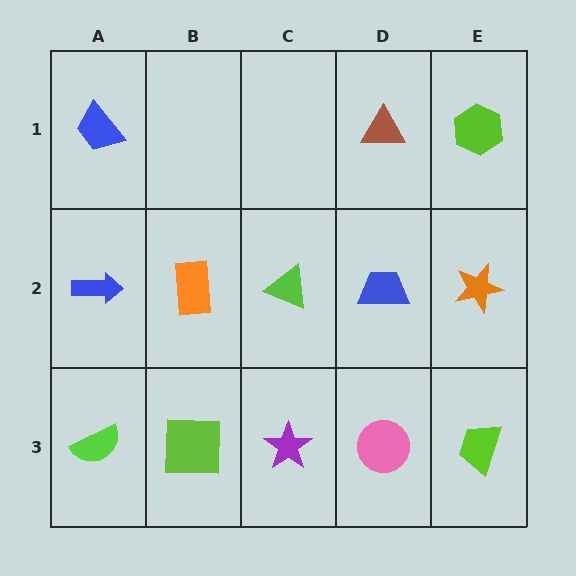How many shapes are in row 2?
5 shapes.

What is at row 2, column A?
A blue arrow.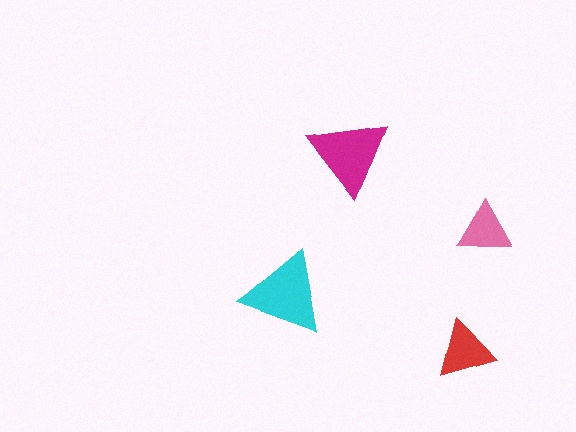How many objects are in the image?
There are 4 objects in the image.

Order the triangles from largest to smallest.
the cyan one, the magenta one, the red one, the pink one.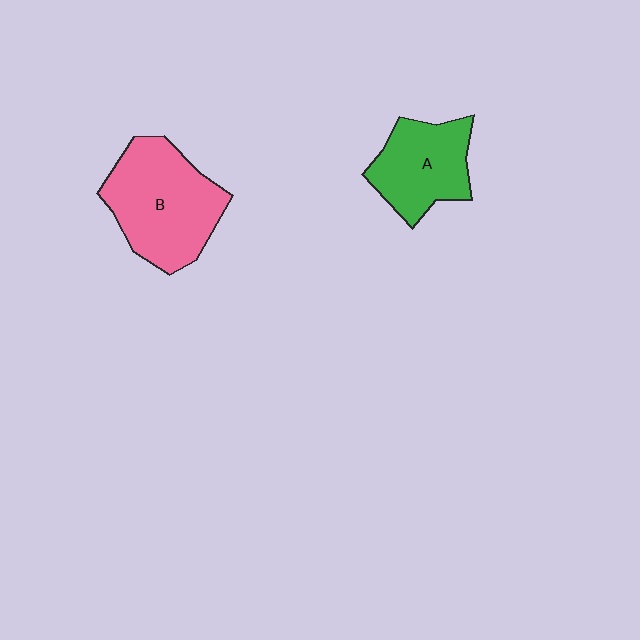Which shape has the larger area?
Shape B (pink).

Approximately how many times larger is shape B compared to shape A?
Approximately 1.4 times.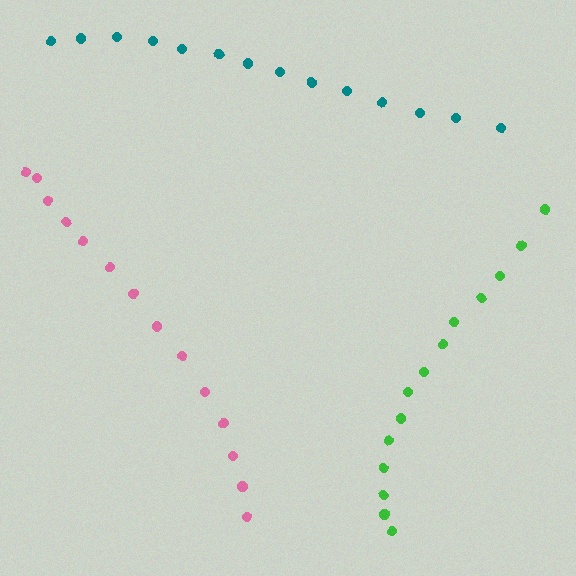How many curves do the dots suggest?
There are 3 distinct paths.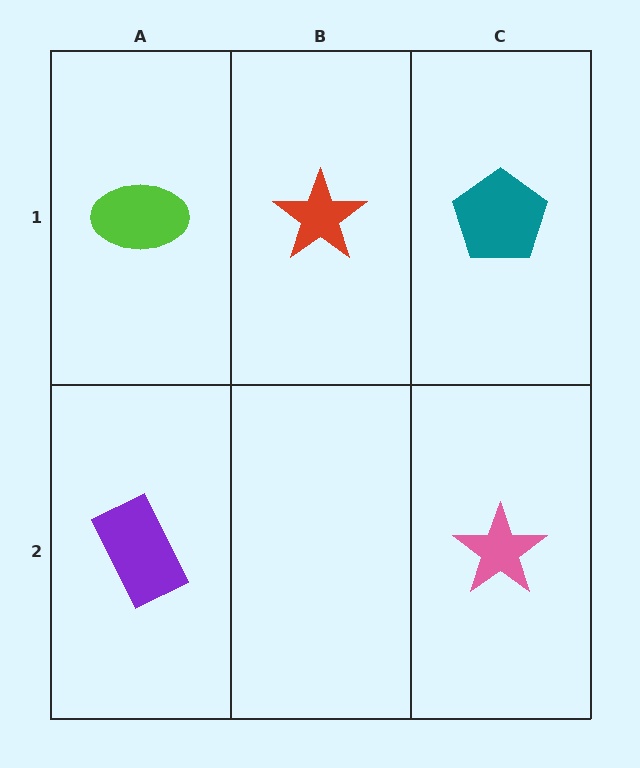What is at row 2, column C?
A pink star.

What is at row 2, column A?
A purple rectangle.